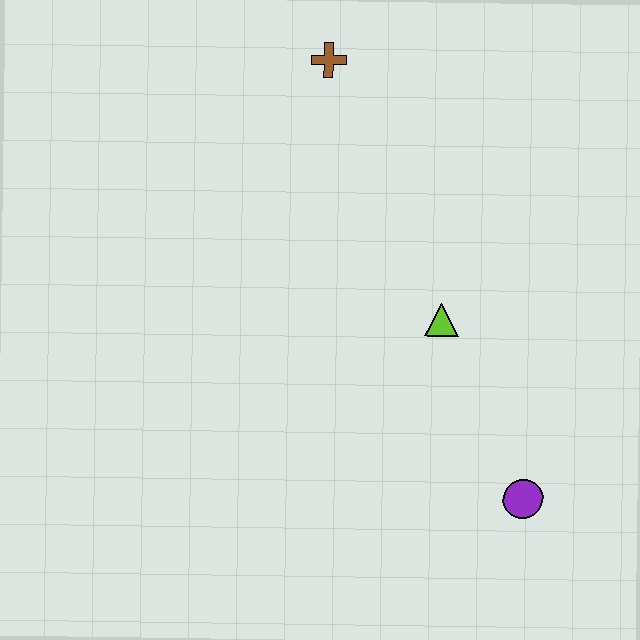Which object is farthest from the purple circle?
The brown cross is farthest from the purple circle.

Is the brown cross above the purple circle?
Yes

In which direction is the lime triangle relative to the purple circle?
The lime triangle is above the purple circle.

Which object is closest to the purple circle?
The lime triangle is closest to the purple circle.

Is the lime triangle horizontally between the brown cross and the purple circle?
Yes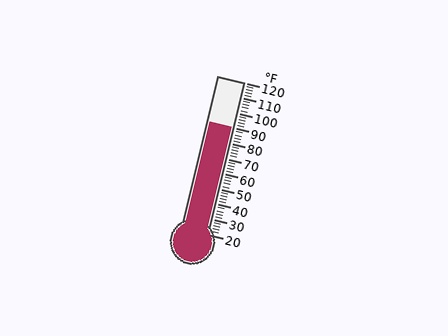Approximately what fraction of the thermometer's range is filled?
The thermometer is filled to approximately 70% of its range.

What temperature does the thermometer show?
The thermometer shows approximately 90°F.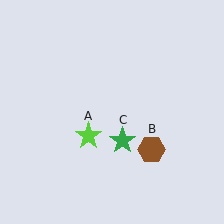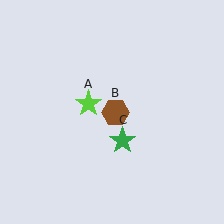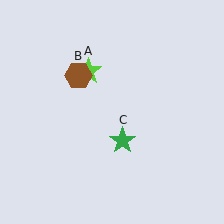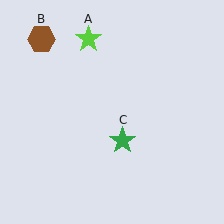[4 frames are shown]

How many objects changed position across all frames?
2 objects changed position: lime star (object A), brown hexagon (object B).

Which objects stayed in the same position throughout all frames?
Green star (object C) remained stationary.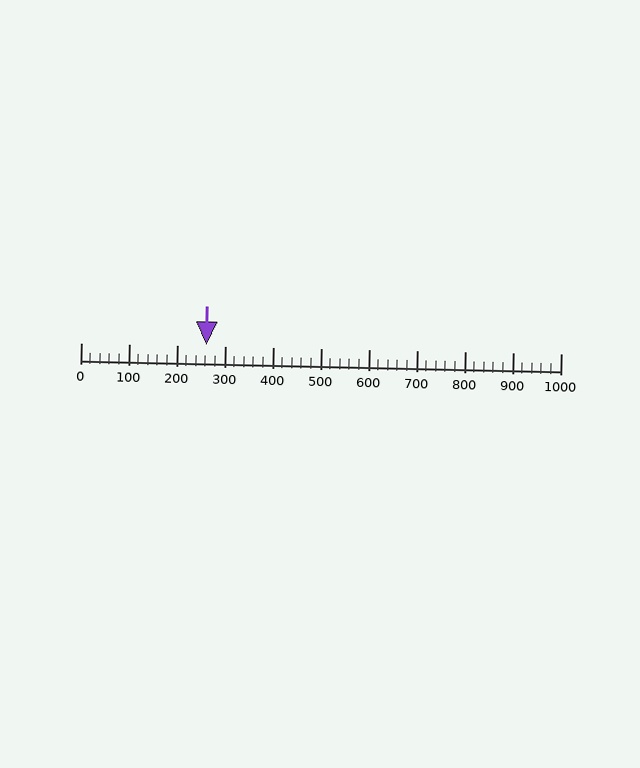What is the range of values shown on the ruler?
The ruler shows values from 0 to 1000.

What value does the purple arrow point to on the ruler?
The purple arrow points to approximately 262.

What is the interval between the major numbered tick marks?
The major tick marks are spaced 100 units apart.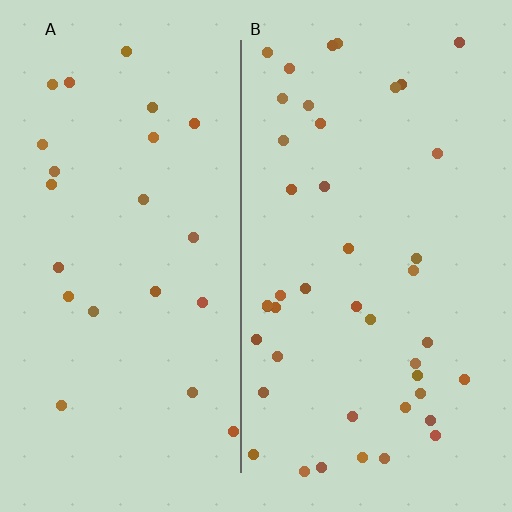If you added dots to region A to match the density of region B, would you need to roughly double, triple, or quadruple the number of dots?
Approximately double.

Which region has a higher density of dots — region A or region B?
B (the right).